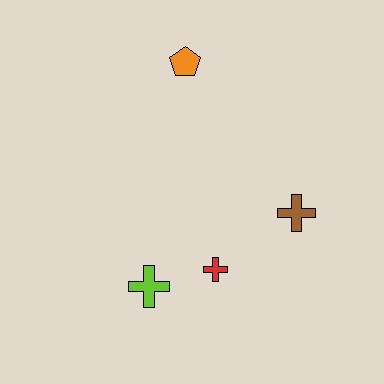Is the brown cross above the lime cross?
Yes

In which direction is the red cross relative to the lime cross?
The red cross is to the right of the lime cross.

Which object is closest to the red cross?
The lime cross is closest to the red cross.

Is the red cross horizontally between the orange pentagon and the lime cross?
No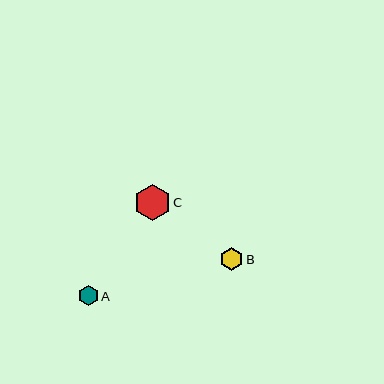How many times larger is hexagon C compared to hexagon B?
Hexagon C is approximately 1.5 times the size of hexagon B.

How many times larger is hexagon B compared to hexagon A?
Hexagon B is approximately 1.2 times the size of hexagon A.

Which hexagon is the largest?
Hexagon C is the largest with a size of approximately 36 pixels.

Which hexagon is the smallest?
Hexagon A is the smallest with a size of approximately 20 pixels.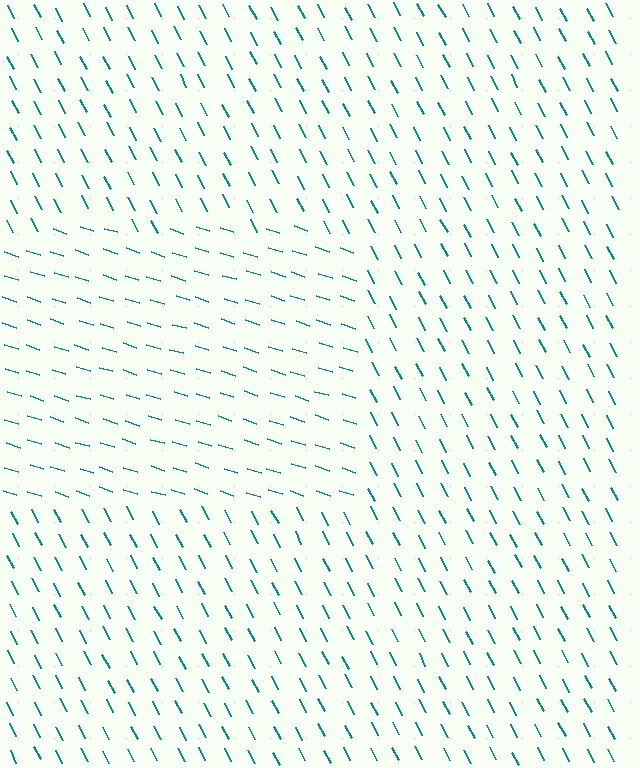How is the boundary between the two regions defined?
The boundary is defined purely by a change in line orientation (approximately 45 degrees difference). All lines are the same color and thickness.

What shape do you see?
I see a rectangle.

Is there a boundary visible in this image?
Yes, there is a texture boundary formed by a change in line orientation.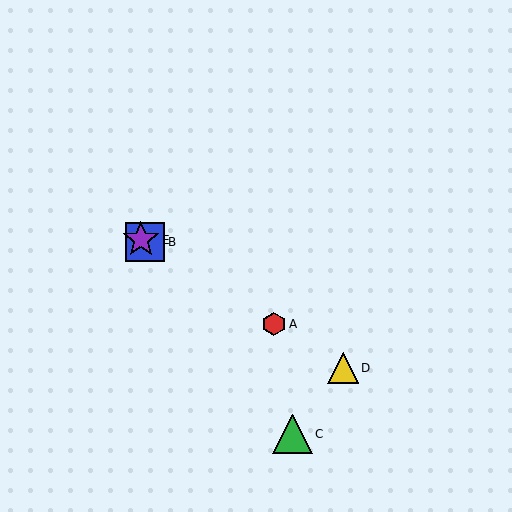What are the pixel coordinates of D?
Object D is at (343, 368).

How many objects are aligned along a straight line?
4 objects (A, B, D, E) are aligned along a straight line.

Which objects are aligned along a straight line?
Objects A, B, D, E are aligned along a straight line.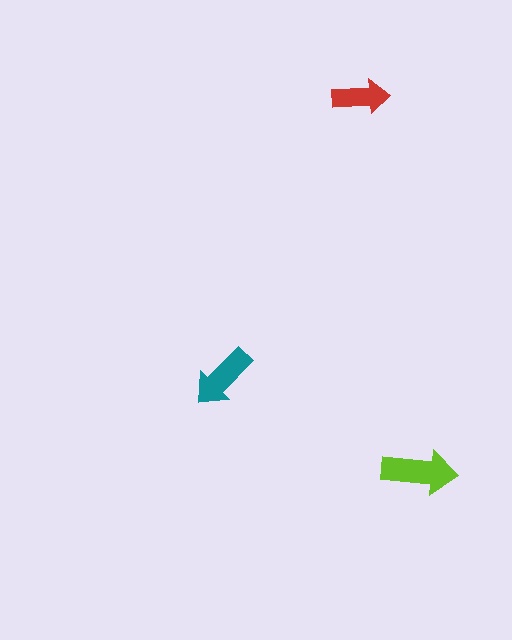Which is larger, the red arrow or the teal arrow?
The teal one.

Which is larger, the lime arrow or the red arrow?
The lime one.